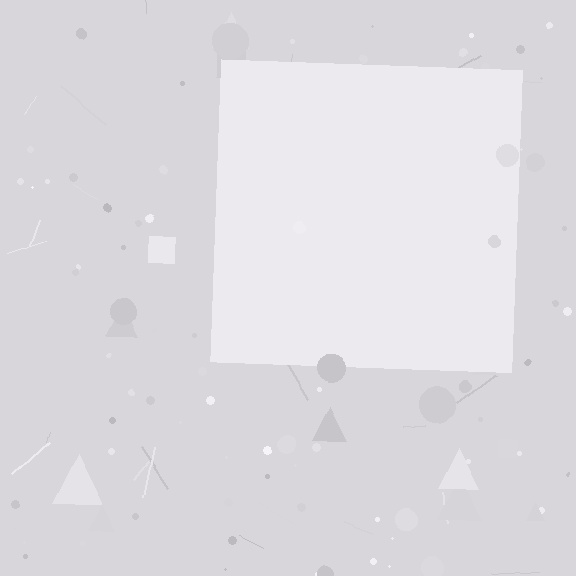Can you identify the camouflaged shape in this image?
The camouflaged shape is a square.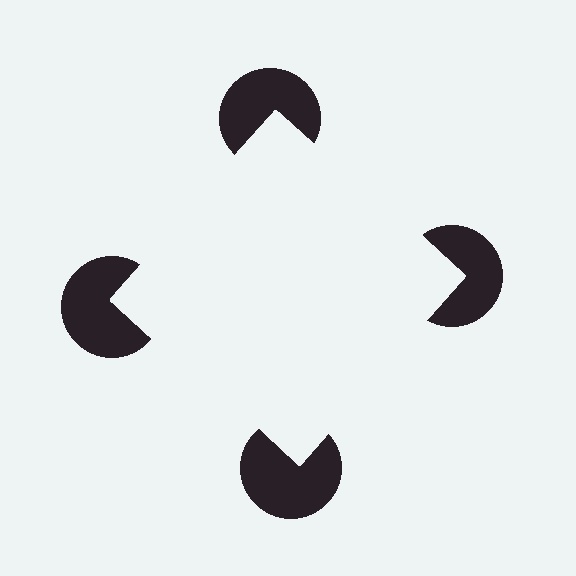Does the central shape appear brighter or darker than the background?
It typically appears slightly brighter than the background, even though no actual brightness change is drawn.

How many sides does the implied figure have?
4 sides.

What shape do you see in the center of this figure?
An illusory square — its edges are inferred from the aligned wedge cuts in the pac-man discs, not physically drawn.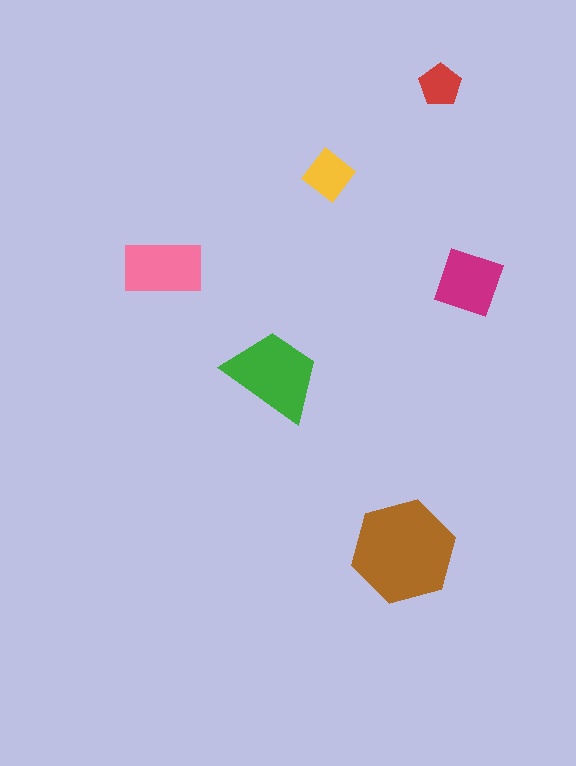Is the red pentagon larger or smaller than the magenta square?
Smaller.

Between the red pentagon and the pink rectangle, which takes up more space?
The pink rectangle.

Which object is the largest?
The brown hexagon.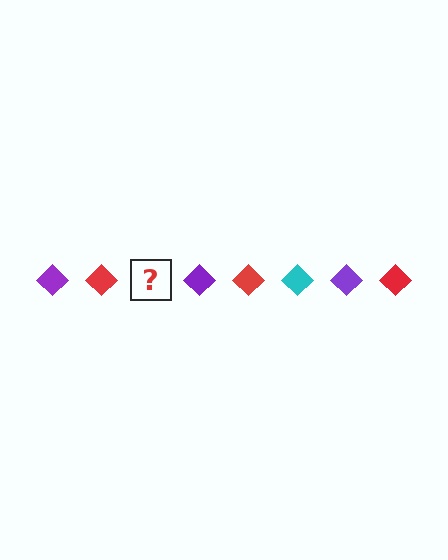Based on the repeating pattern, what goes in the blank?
The blank should be a cyan diamond.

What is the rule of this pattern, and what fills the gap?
The rule is that the pattern cycles through purple, red, cyan diamonds. The gap should be filled with a cyan diamond.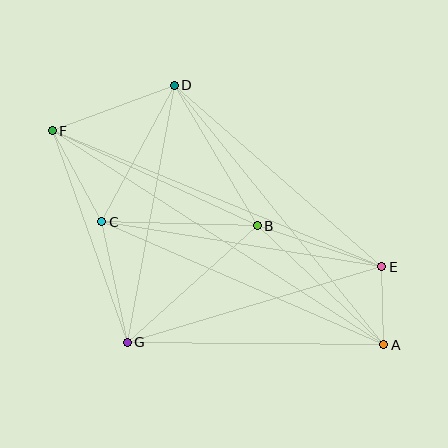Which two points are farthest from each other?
Points A and F are farthest from each other.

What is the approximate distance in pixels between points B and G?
The distance between B and G is approximately 175 pixels.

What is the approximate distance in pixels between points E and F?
The distance between E and F is approximately 356 pixels.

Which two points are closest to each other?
Points A and E are closest to each other.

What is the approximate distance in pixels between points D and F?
The distance between D and F is approximately 130 pixels.